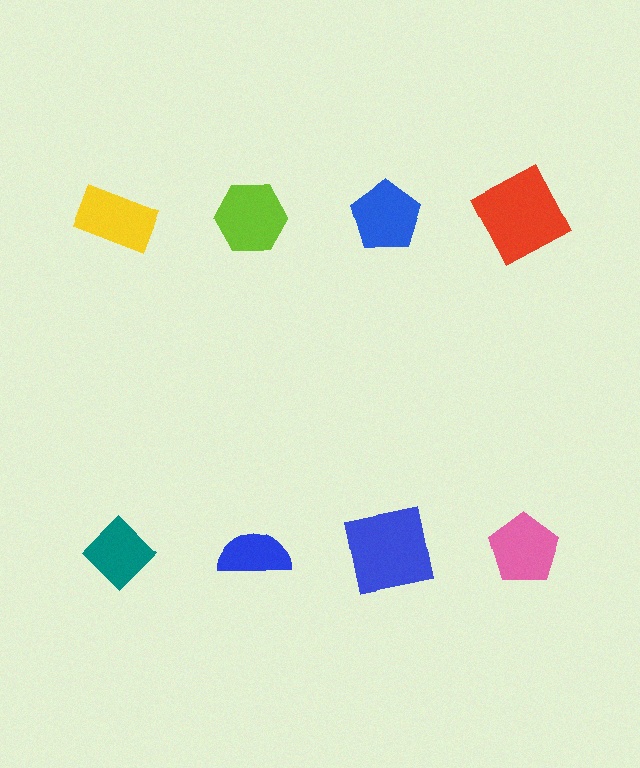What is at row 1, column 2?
A lime hexagon.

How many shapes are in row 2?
4 shapes.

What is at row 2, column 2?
A blue semicircle.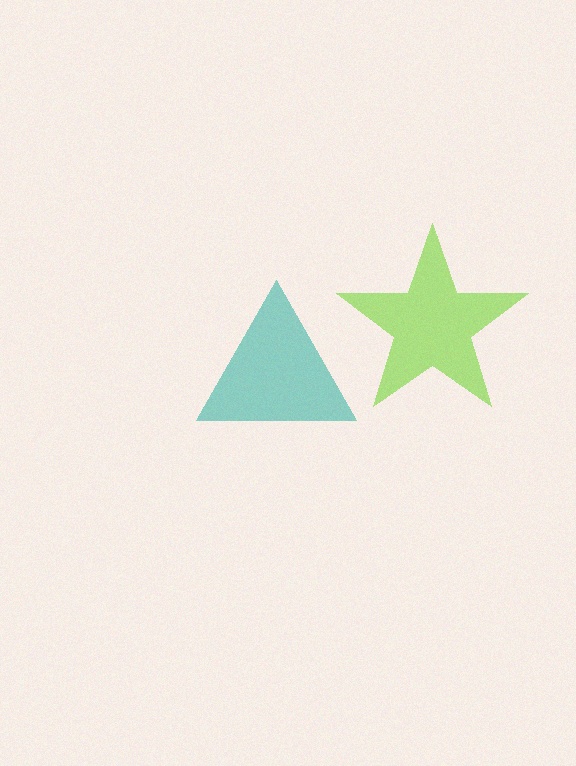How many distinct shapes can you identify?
There are 2 distinct shapes: a teal triangle, a lime star.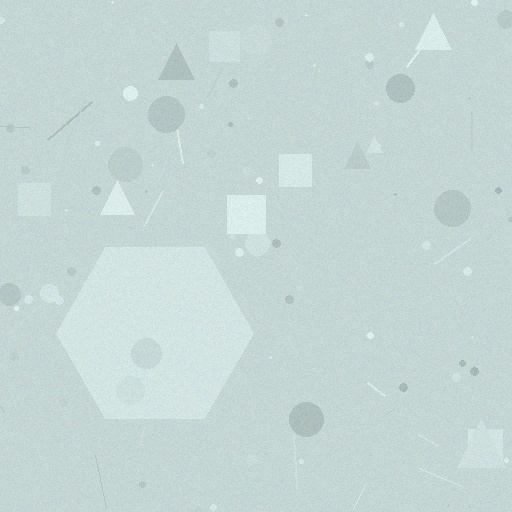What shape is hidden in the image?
A hexagon is hidden in the image.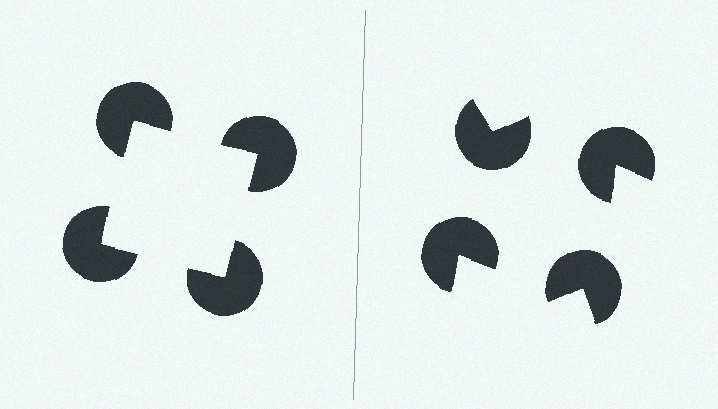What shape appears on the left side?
An illusory square.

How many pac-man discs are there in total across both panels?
8 — 4 on each side.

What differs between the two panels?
The pac-man discs are positioned identically on both sides; only the wedge orientations differ. On the left they align to a square; on the right they are misaligned.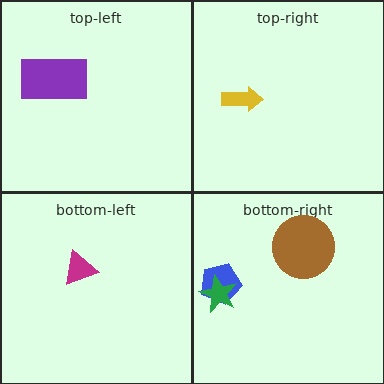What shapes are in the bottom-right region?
The brown circle, the blue pentagon, the green star.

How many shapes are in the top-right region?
1.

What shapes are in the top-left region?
The purple rectangle.